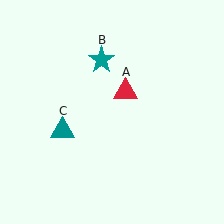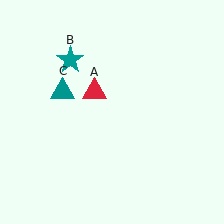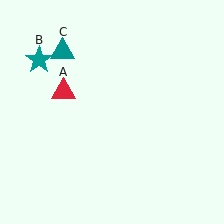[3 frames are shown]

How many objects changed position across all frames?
3 objects changed position: red triangle (object A), teal star (object B), teal triangle (object C).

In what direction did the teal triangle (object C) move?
The teal triangle (object C) moved up.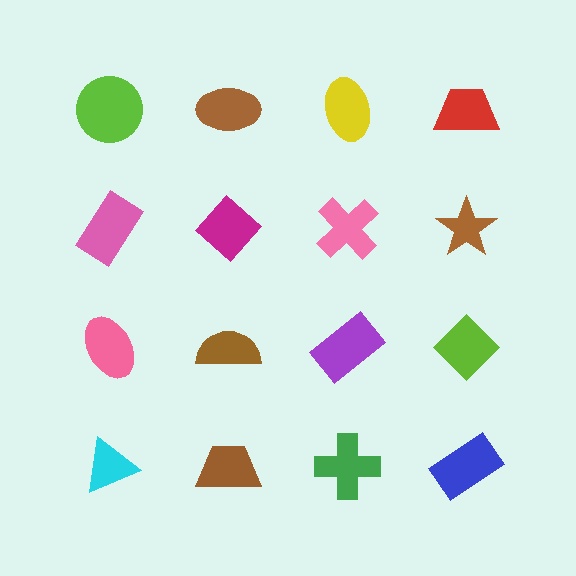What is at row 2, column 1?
A pink rectangle.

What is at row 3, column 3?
A purple rectangle.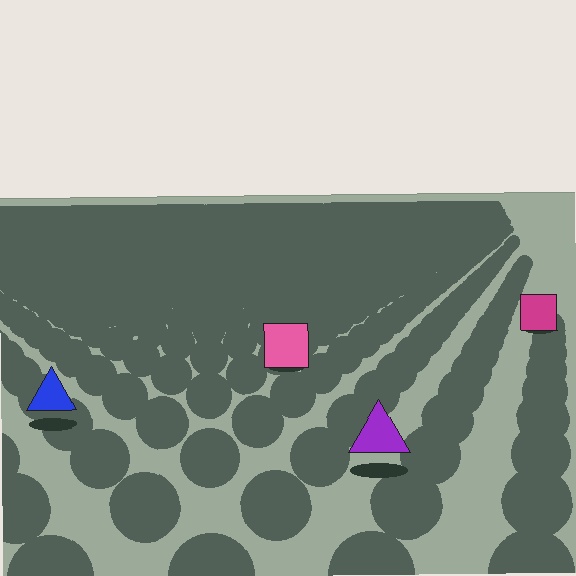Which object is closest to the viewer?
The purple triangle is closest. The texture marks near it are larger and more spread out.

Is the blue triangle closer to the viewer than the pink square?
Yes. The blue triangle is closer — you can tell from the texture gradient: the ground texture is coarser near it.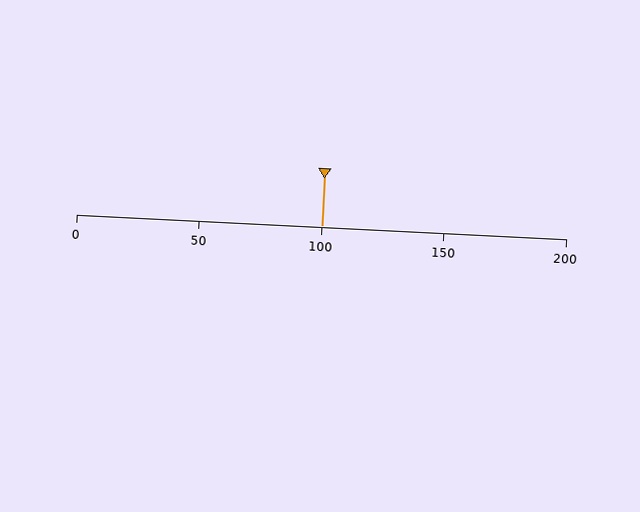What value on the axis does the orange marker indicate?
The marker indicates approximately 100.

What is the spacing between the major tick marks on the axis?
The major ticks are spaced 50 apart.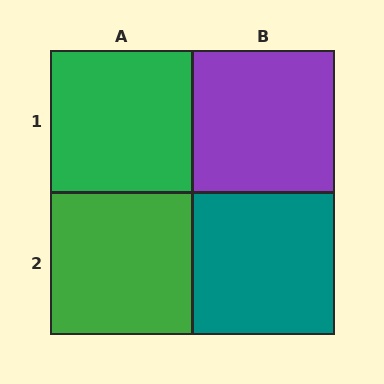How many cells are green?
2 cells are green.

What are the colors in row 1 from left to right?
Green, purple.